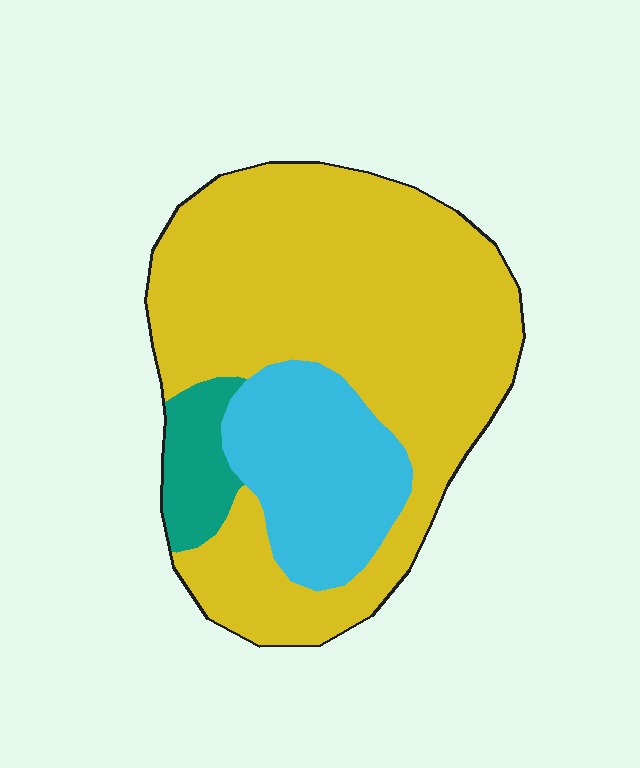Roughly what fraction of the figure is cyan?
Cyan takes up less than a quarter of the figure.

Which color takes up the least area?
Teal, at roughly 10%.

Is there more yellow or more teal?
Yellow.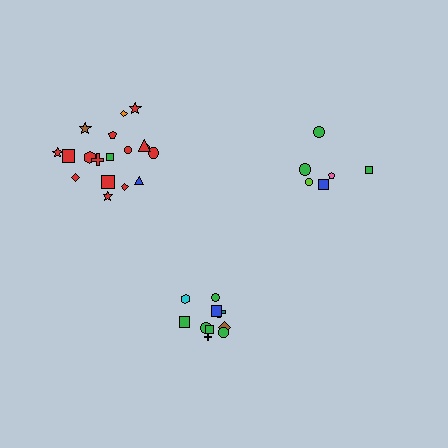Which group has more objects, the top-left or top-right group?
The top-left group.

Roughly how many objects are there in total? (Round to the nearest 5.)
Roughly 35 objects in total.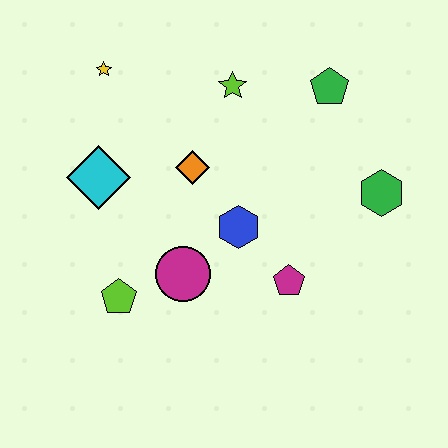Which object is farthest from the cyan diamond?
The green hexagon is farthest from the cyan diamond.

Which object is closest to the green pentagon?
The lime star is closest to the green pentagon.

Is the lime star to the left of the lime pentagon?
No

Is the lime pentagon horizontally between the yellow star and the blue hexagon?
Yes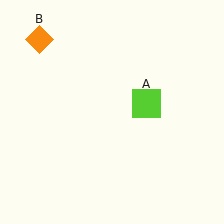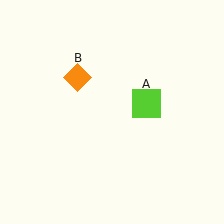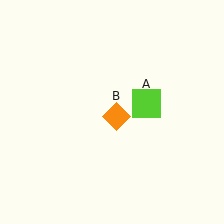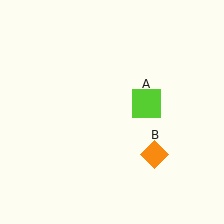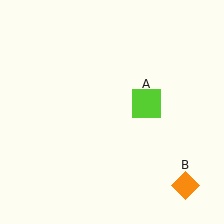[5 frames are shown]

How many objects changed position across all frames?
1 object changed position: orange diamond (object B).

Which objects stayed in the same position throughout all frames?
Lime square (object A) remained stationary.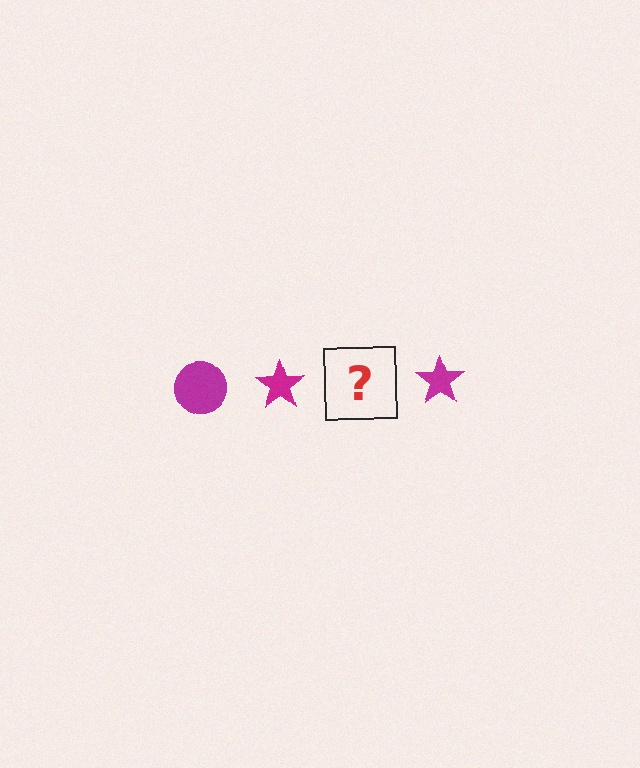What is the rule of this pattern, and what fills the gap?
The rule is that the pattern cycles through circle, star shapes in magenta. The gap should be filled with a magenta circle.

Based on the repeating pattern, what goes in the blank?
The blank should be a magenta circle.